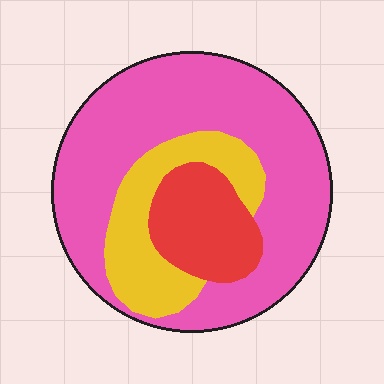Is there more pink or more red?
Pink.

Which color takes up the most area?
Pink, at roughly 65%.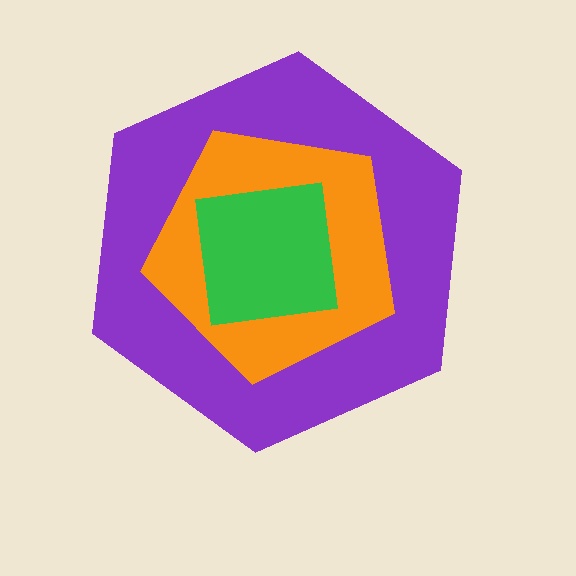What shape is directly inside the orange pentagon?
The green square.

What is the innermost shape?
The green square.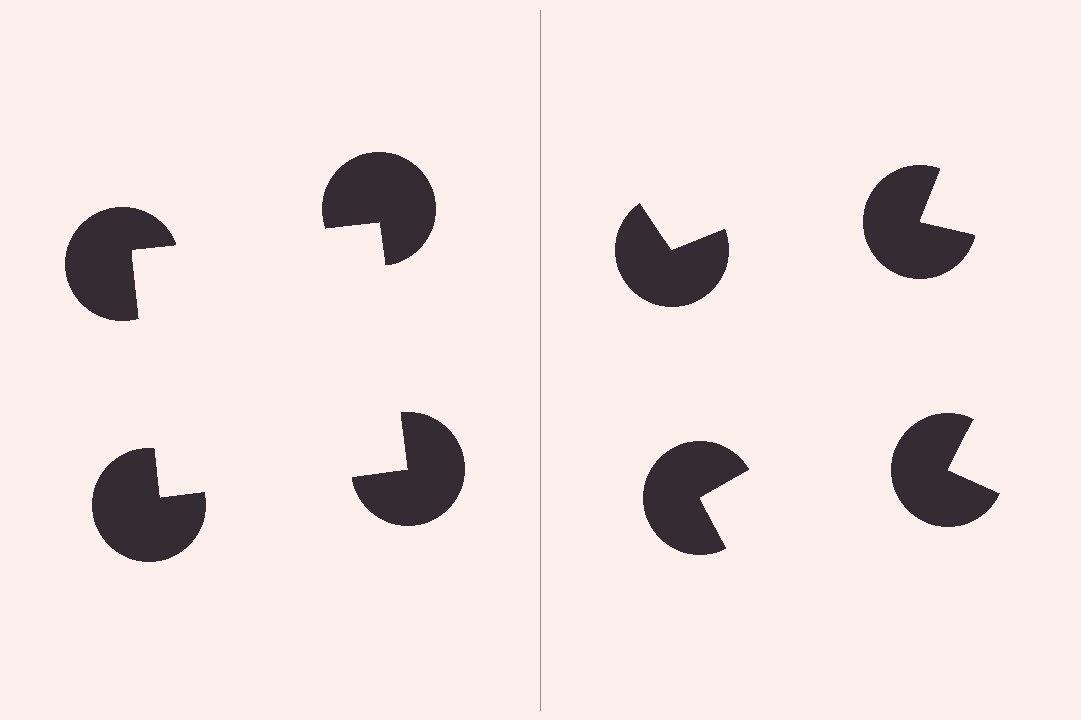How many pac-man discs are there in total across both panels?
8 — 4 on each side.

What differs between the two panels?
The pac-man discs are positioned identically on both sides; only the wedge orientations differ. On the left they align to a square; on the right they are misaligned.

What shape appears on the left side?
An illusory square.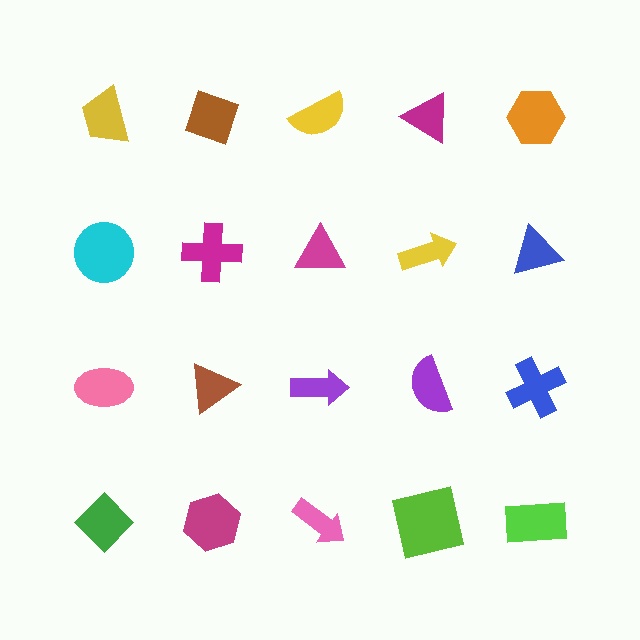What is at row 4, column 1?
A green diamond.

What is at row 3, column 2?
A brown triangle.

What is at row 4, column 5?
A lime rectangle.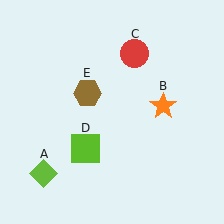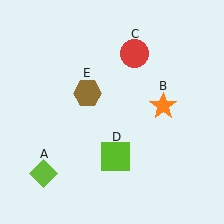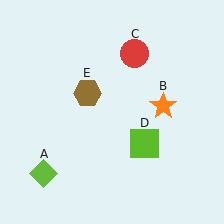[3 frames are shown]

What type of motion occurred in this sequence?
The lime square (object D) rotated counterclockwise around the center of the scene.